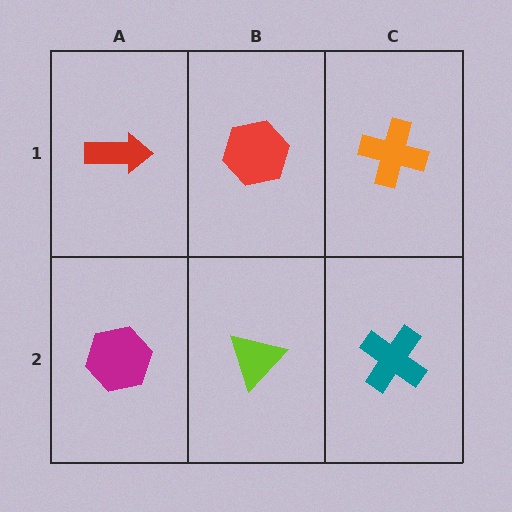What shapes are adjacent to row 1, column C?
A teal cross (row 2, column C), a red hexagon (row 1, column B).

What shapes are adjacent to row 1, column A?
A magenta hexagon (row 2, column A), a red hexagon (row 1, column B).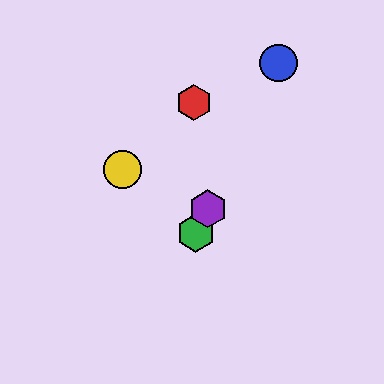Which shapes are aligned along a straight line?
The blue circle, the green hexagon, the purple hexagon are aligned along a straight line.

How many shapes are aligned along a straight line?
3 shapes (the blue circle, the green hexagon, the purple hexagon) are aligned along a straight line.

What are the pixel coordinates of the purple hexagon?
The purple hexagon is at (208, 209).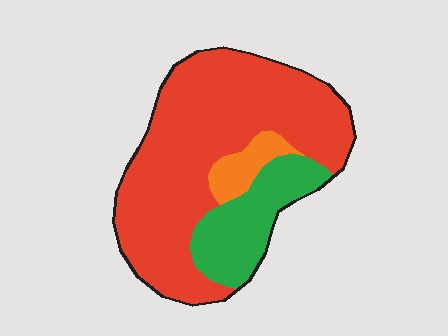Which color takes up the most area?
Red, at roughly 70%.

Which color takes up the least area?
Orange, at roughly 5%.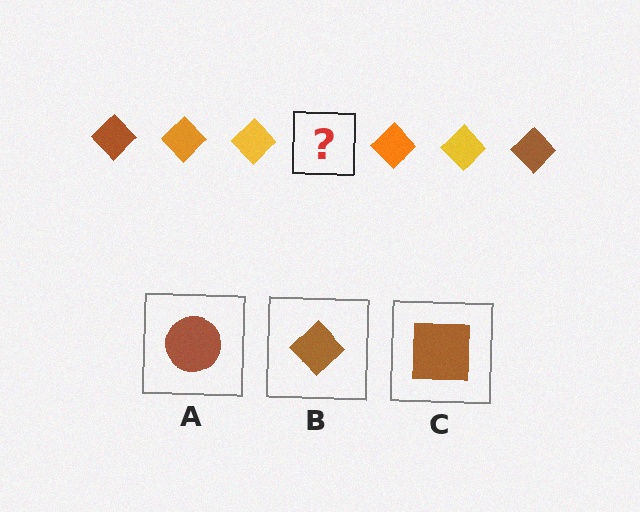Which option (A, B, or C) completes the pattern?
B.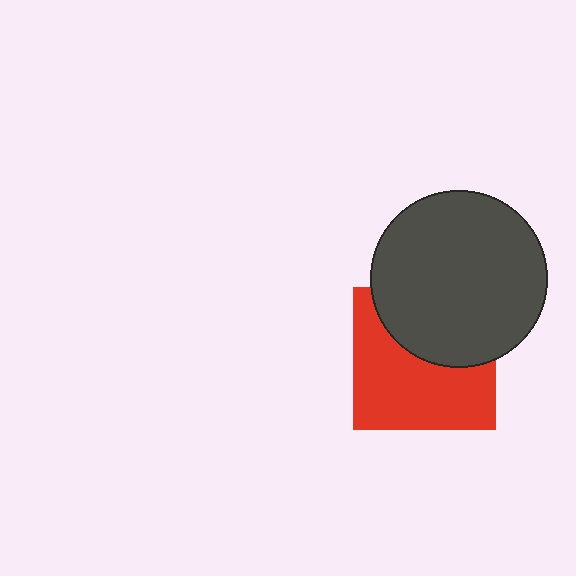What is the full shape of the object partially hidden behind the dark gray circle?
The partially hidden object is a red square.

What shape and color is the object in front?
The object in front is a dark gray circle.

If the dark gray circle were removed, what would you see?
You would see the complete red square.